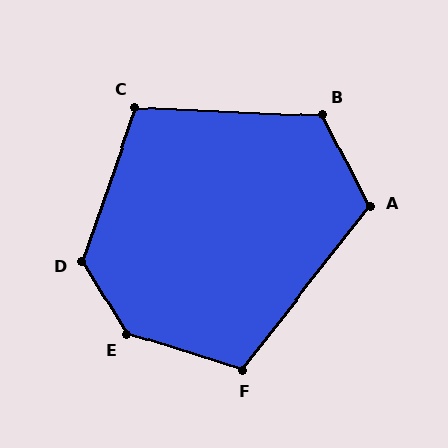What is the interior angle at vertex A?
Approximately 115 degrees (obtuse).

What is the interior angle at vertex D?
Approximately 130 degrees (obtuse).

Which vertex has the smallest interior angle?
C, at approximately 107 degrees.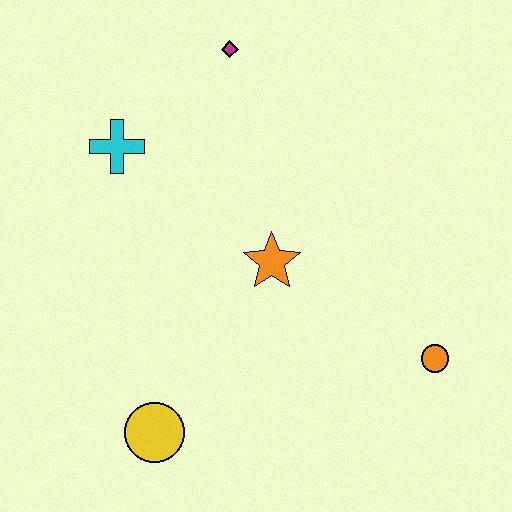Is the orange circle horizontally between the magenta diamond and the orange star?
No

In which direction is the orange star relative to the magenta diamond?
The orange star is below the magenta diamond.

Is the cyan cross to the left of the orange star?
Yes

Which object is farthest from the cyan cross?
The orange circle is farthest from the cyan cross.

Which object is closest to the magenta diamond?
The cyan cross is closest to the magenta diamond.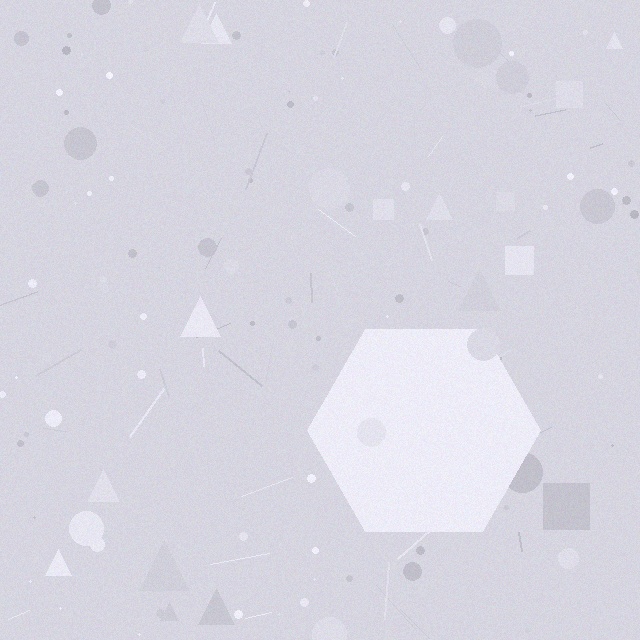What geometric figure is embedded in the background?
A hexagon is embedded in the background.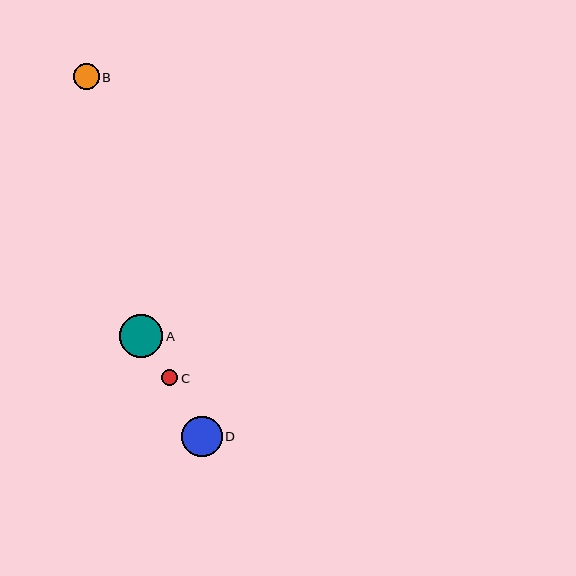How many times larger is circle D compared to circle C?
Circle D is approximately 2.5 times the size of circle C.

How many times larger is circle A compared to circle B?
Circle A is approximately 1.6 times the size of circle B.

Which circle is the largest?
Circle A is the largest with a size of approximately 43 pixels.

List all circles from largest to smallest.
From largest to smallest: A, D, B, C.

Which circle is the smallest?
Circle C is the smallest with a size of approximately 16 pixels.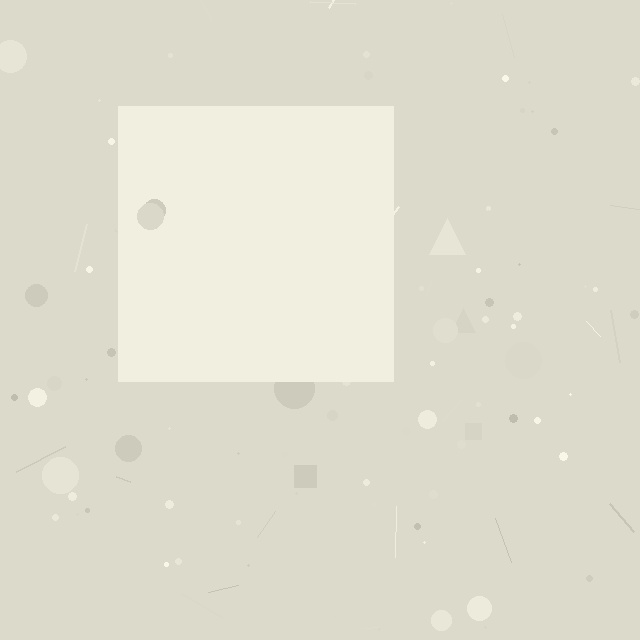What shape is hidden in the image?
A square is hidden in the image.